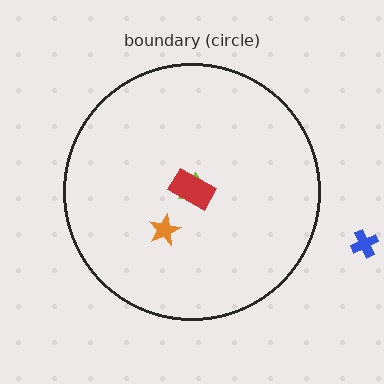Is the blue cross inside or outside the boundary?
Outside.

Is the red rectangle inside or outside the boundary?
Inside.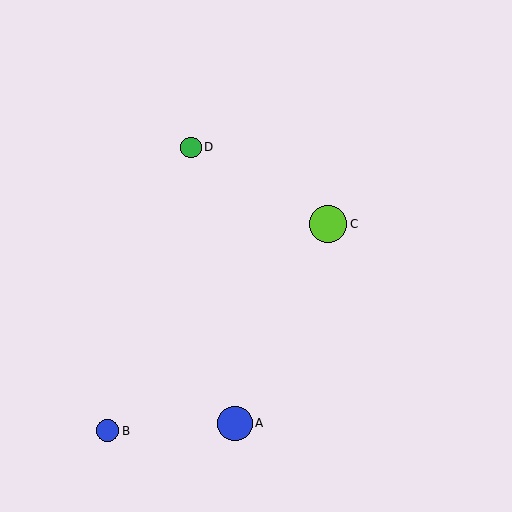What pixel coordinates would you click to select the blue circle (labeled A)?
Click at (235, 423) to select the blue circle A.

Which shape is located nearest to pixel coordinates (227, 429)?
The blue circle (labeled A) at (235, 423) is nearest to that location.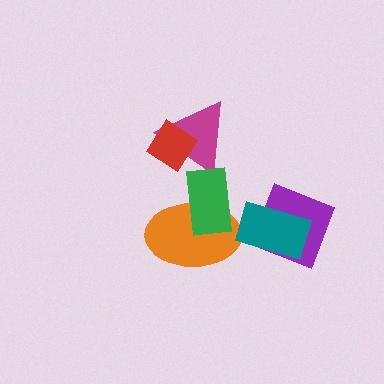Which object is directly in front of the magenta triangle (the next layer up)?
The red diamond is directly in front of the magenta triangle.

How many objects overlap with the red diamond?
1 object overlaps with the red diamond.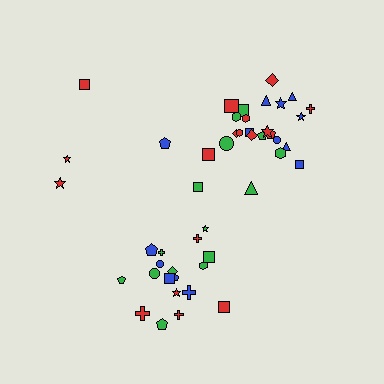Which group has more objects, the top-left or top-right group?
The top-right group.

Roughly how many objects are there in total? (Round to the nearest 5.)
Roughly 45 objects in total.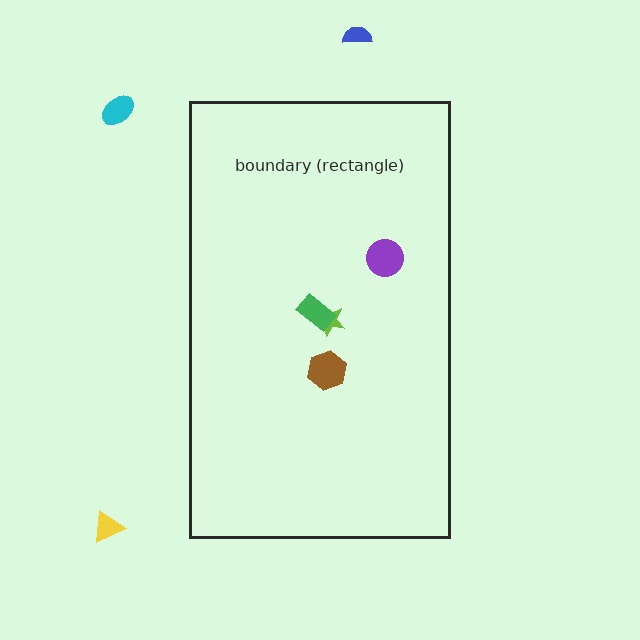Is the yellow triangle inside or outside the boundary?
Outside.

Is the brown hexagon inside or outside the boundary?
Inside.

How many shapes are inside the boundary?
4 inside, 3 outside.